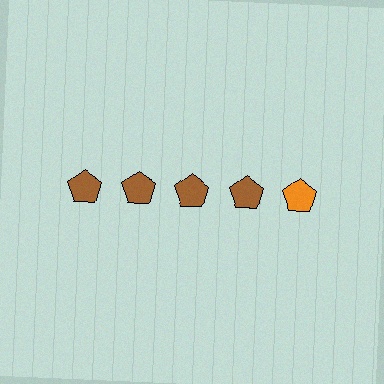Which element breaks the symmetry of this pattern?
The orange pentagon in the top row, rightmost column breaks the symmetry. All other shapes are brown pentagons.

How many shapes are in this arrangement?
There are 5 shapes arranged in a grid pattern.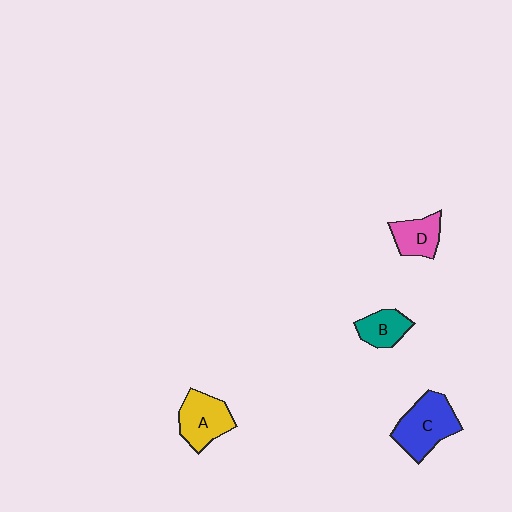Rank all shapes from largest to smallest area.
From largest to smallest: C (blue), A (yellow), D (pink), B (teal).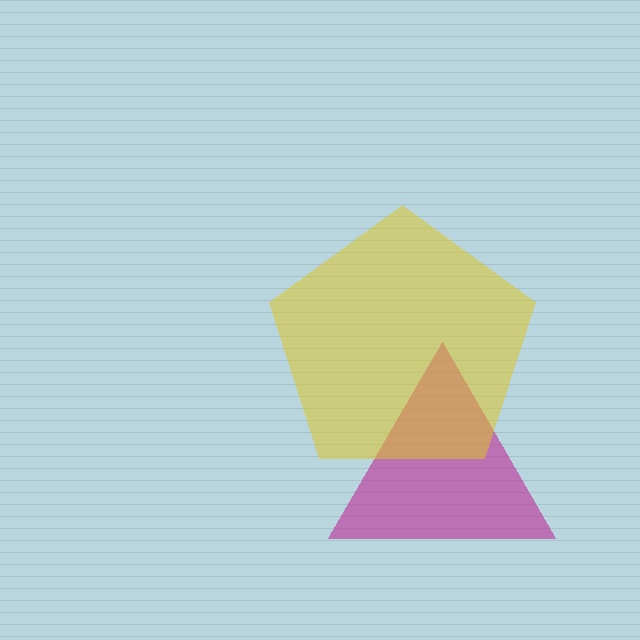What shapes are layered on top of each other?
The layered shapes are: a magenta triangle, a yellow pentagon.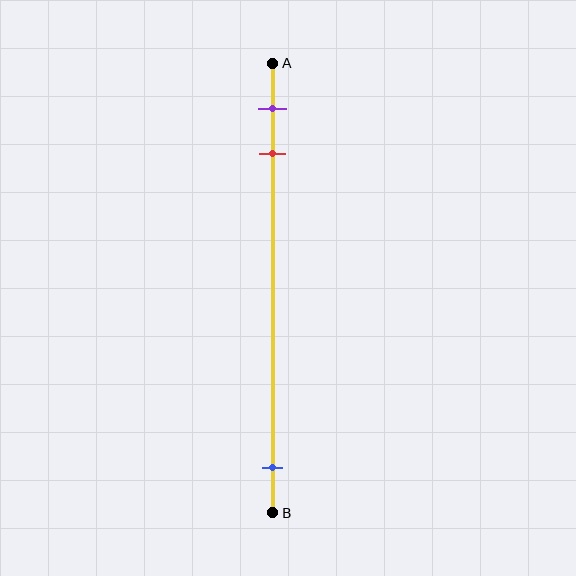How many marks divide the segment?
There are 3 marks dividing the segment.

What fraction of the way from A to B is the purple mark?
The purple mark is approximately 10% (0.1) of the way from A to B.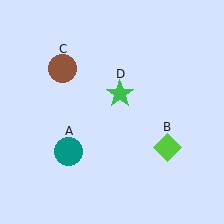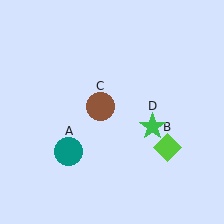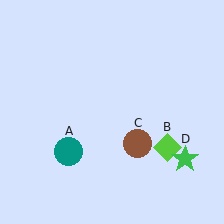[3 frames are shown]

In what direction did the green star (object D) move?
The green star (object D) moved down and to the right.